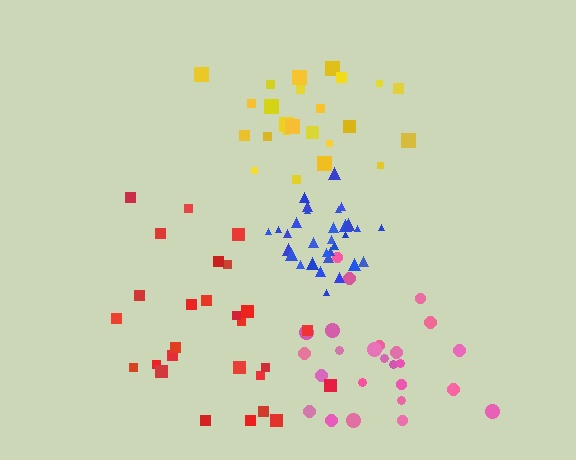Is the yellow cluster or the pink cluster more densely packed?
Yellow.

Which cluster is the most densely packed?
Blue.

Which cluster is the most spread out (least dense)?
Red.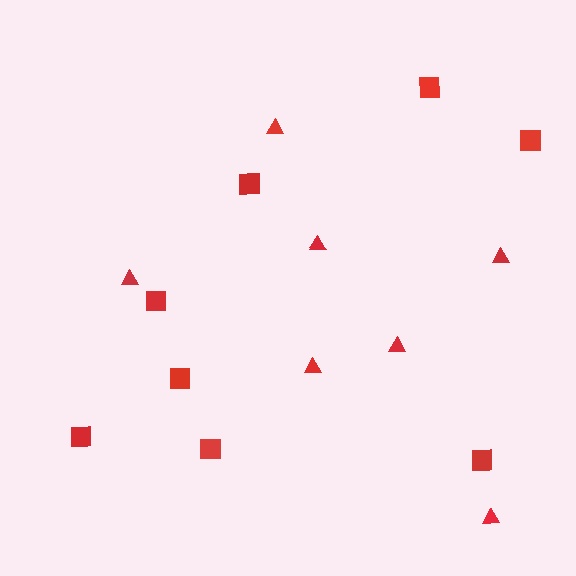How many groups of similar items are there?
There are 2 groups: one group of squares (8) and one group of triangles (7).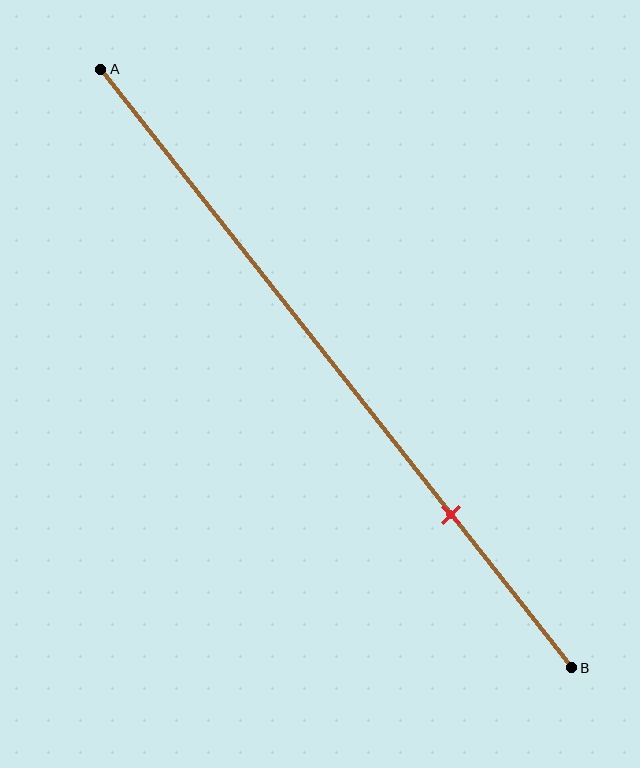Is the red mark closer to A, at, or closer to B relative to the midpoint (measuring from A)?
The red mark is closer to point B than the midpoint of segment AB.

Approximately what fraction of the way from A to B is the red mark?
The red mark is approximately 75% of the way from A to B.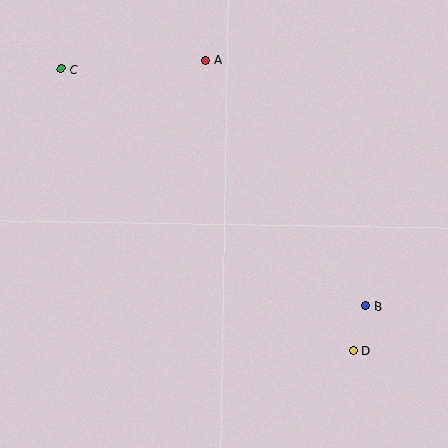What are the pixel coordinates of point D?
Point D is at (353, 351).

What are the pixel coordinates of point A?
Point A is at (206, 60).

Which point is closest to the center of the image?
Point B at (365, 306) is closest to the center.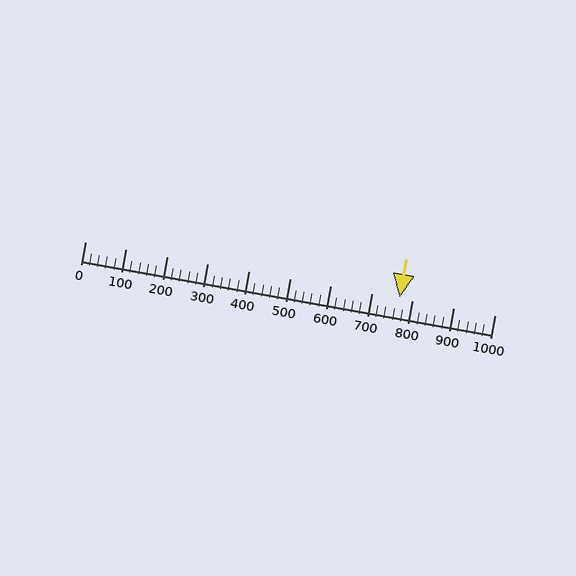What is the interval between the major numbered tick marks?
The major tick marks are spaced 100 units apart.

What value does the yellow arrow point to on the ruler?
The yellow arrow points to approximately 767.